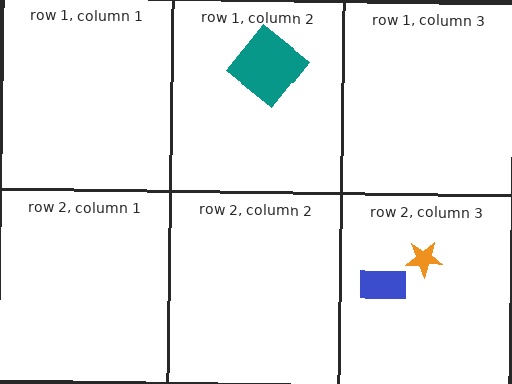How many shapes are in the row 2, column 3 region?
2.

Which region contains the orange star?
The row 2, column 3 region.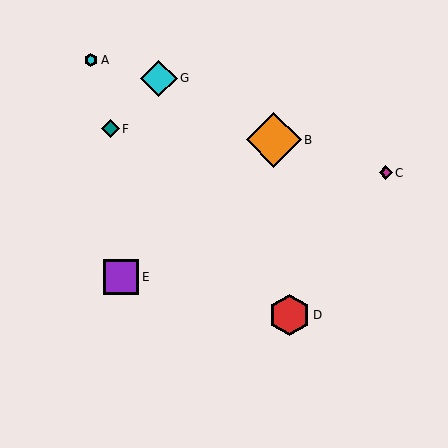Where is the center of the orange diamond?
The center of the orange diamond is at (274, 140).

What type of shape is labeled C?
Shape C is a magenta diamond.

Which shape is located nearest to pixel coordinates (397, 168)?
The magenta diamond (labeled C) at (386, 173) is nearest to that location.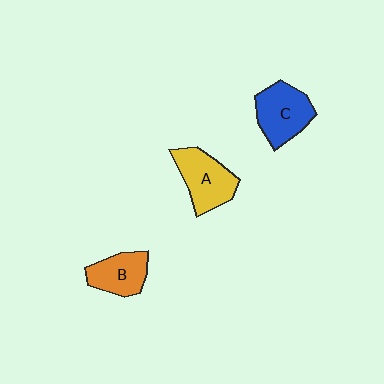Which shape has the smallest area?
Shape B (orange).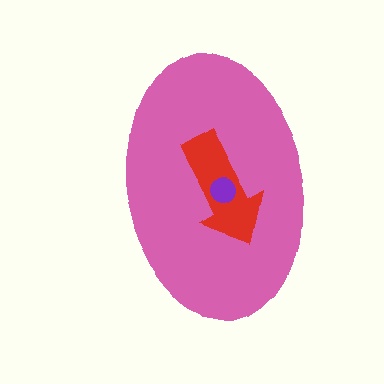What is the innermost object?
The purple circle.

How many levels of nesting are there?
3.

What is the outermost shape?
The pink ellipse.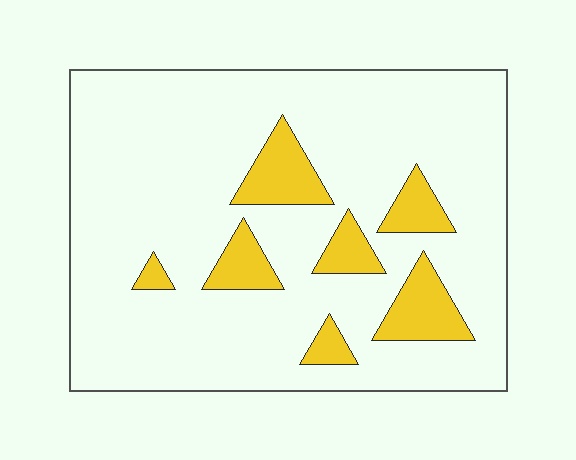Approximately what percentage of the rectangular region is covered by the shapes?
Approximately 15%.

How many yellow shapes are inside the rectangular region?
7.